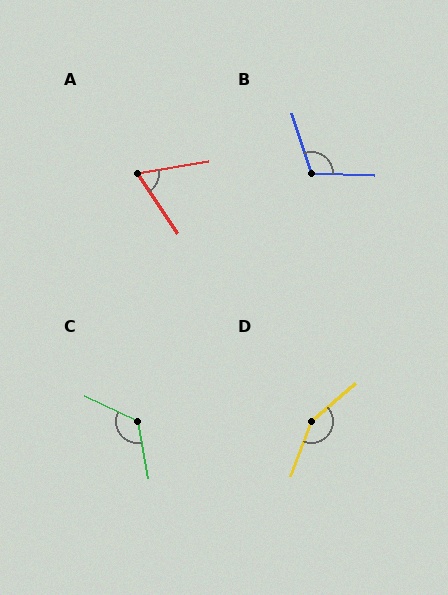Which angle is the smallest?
A, at approximately 65 degrees.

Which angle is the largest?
D, at approximately 150 degrees.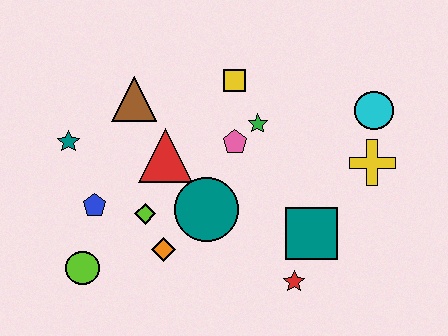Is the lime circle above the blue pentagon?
No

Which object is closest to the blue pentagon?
The lime diamond is closest to the blue pentagon.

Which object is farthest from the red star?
The teal star is farthest from the red star.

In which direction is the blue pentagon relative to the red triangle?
The blue pentagon is to the left of the red triangle.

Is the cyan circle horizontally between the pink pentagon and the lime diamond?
No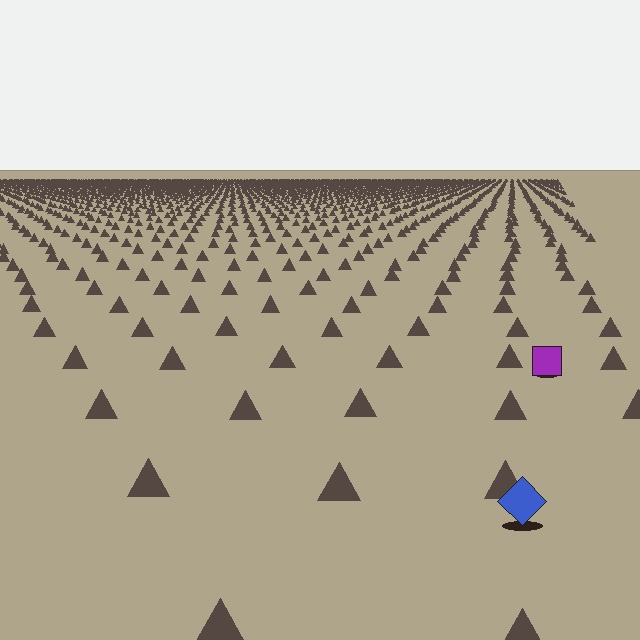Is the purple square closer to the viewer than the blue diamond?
No. The blue diamond is closer — you can tell from the texture gradient: the ground texture is coarser near it.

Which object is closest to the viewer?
The blue diamond is closest. The texture marks near it are larger and more spread out.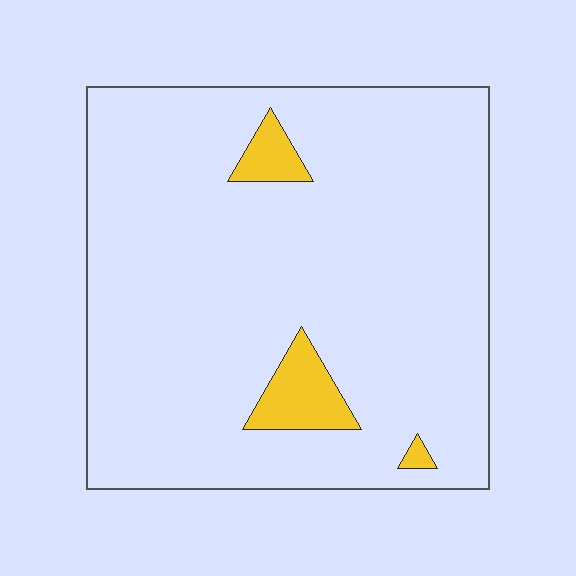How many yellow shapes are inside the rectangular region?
3.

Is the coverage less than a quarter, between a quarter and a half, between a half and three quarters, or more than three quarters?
Less than a quarter.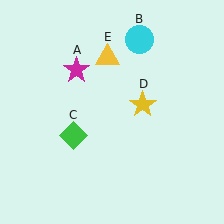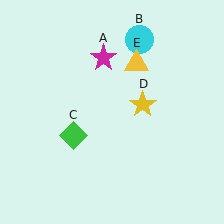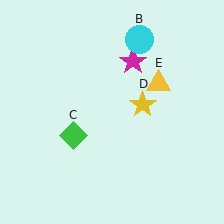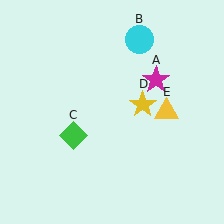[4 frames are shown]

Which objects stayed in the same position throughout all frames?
Cyan circle (object B) and green diamond (object C) and yellow star (object D) remained stationary.